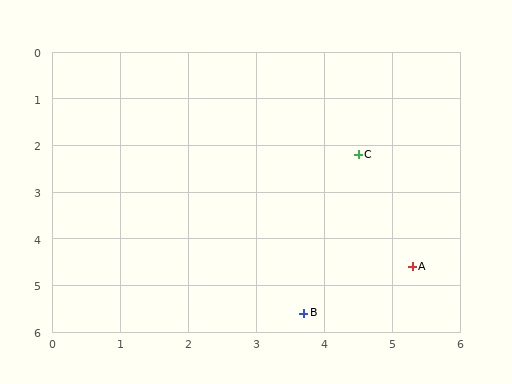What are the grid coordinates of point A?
Point A is at approximately (5.3, 4.6).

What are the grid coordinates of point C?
Point C is at approximately (4.5, 2.2).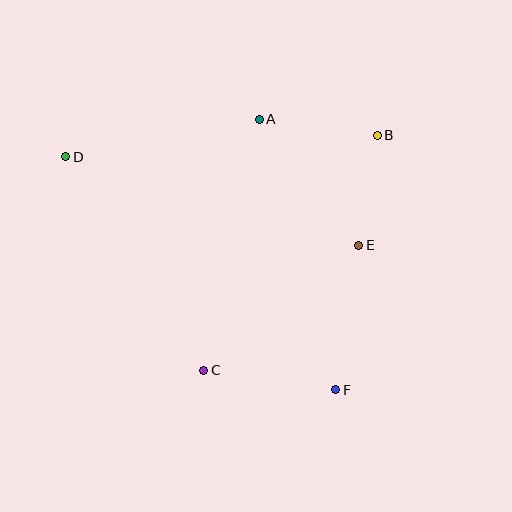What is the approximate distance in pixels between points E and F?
The distance between E and F is approximately 147 pixels.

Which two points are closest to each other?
Points B and E are closest to each other.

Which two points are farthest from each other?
Points D and F are farthest from each other.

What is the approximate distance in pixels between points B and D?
The distance between B and D is approximately 312 pixels.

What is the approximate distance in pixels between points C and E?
The distance between C and E is approximately 199 pixels.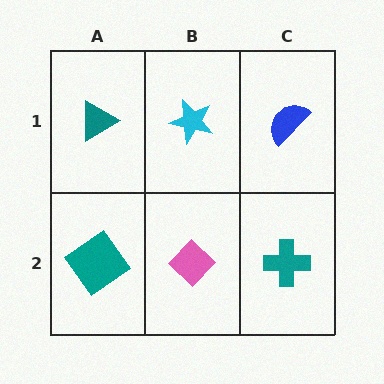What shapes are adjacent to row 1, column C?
A teal cross (row 2, column C), a cyan star (row 1, column B).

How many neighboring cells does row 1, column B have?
3.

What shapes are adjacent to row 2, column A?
A teal triangle (row 1, column A), a pink diamond (row 2, column B).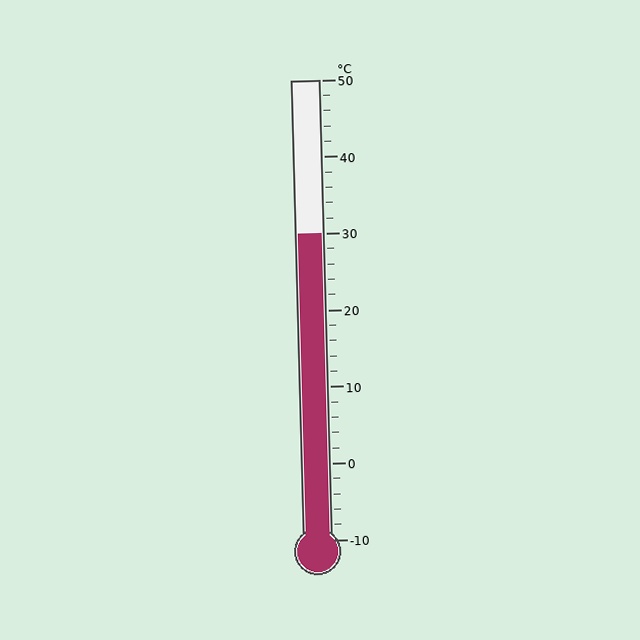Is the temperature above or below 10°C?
The temperature is above 10°C.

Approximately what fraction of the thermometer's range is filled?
The thermometer is filled to approximately 65% of its range.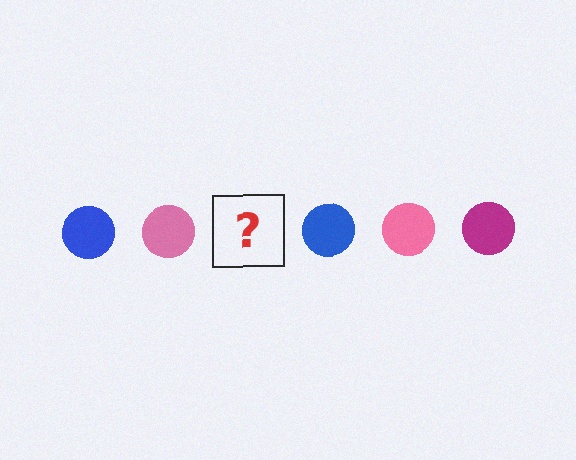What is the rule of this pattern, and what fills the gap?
The rule is that the pattern cycles through blue, pink, magenta circles. The gap should be filled with a magenta circle.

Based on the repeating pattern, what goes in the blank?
The blank should be a magenta circle.